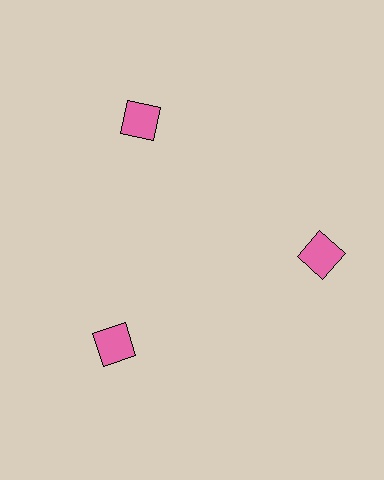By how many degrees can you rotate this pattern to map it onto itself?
The pattern maps onto itself every 120 degrees of rotation.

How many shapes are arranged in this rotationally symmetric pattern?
There are 3 shapes, arranged in 3 groups of 1.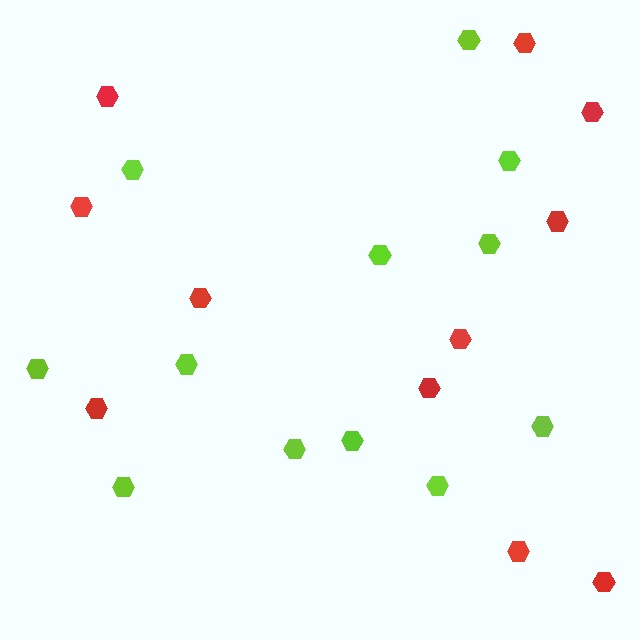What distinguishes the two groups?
There are 2 groups: one group of lime hexagons (12) and one group of red hexagons (11).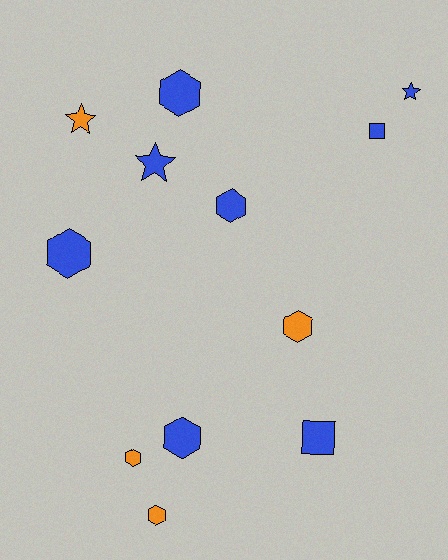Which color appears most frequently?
Blue, with 8 objects.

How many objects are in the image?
There are 12 objects.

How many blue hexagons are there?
There are 4 blue hexagons.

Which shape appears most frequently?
Hexagon, with 7 objects.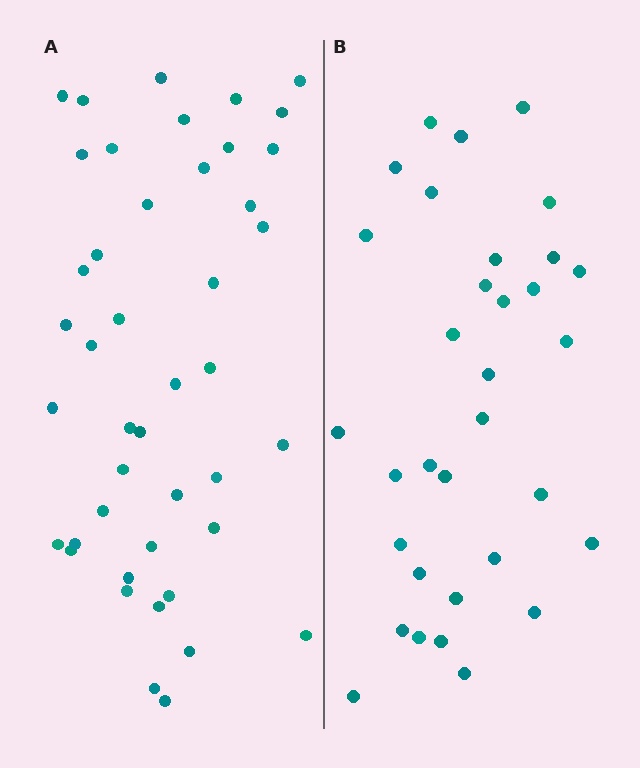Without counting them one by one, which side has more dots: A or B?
Region A (the left region) has more dots.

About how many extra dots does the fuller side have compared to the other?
Region A has roughly 12 or so more dots than region B.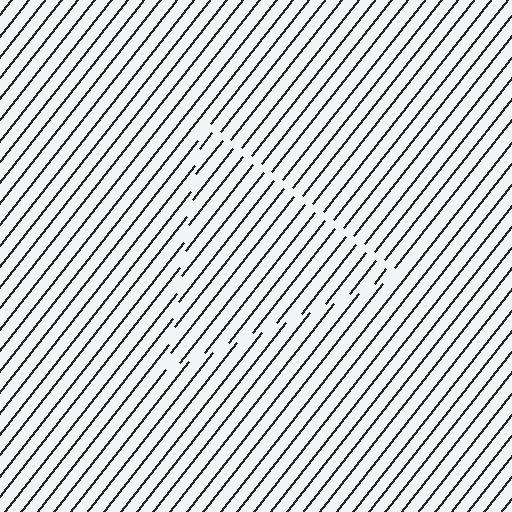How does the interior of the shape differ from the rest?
The interior of the shape contains the same grating, shifted by half a period — the contour is defined by the phase discontinuity where line-ends from the inner and outer gratings abut.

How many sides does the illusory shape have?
3 sides — the line-ends trace a triangle.